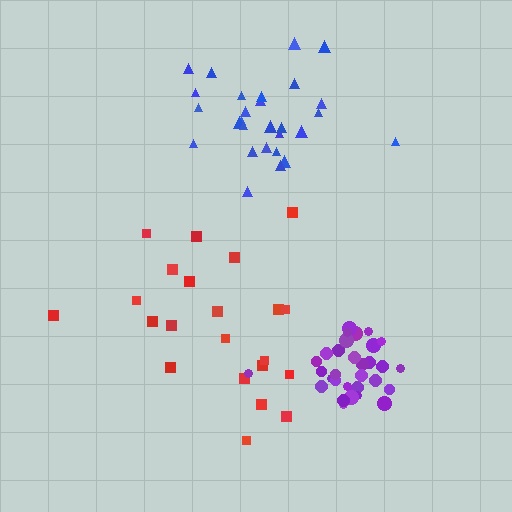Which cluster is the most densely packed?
Purple.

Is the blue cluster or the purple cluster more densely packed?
Purple.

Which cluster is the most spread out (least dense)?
Red.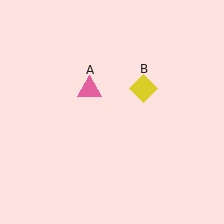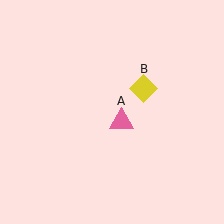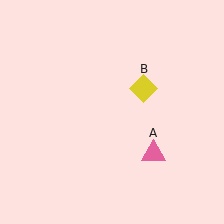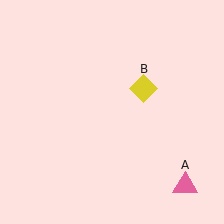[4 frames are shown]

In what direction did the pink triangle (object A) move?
The pink triangle (object A) moved down and to the right.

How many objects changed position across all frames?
1 object changed position: pink triangle (object A).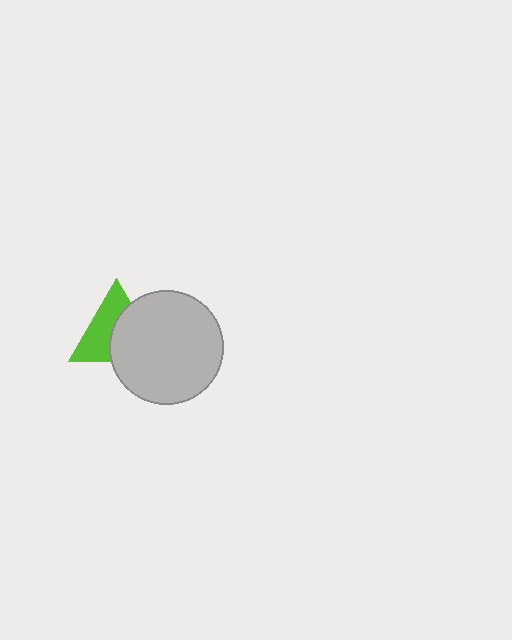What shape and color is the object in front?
The object in front is a light gray circle.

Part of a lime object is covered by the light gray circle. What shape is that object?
It is a triangle.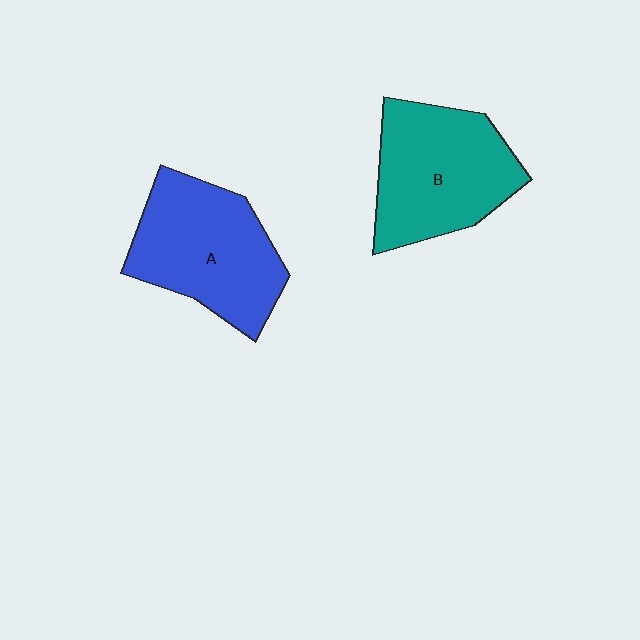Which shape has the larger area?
Shape A (blue).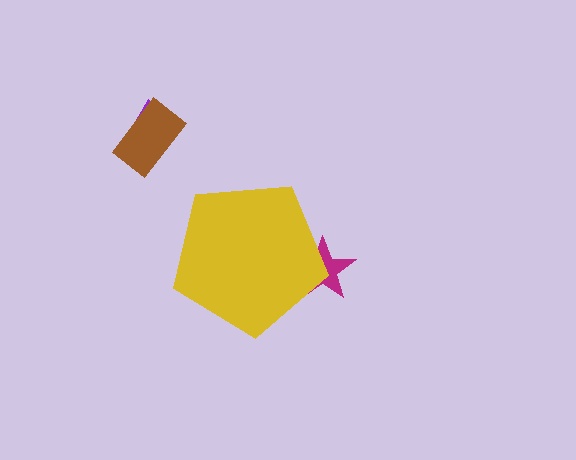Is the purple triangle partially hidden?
No, the purple triangle is fully visible.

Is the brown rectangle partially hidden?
No, the brown rectangle is fully visible.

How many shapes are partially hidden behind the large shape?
1 shape is partially hidden.